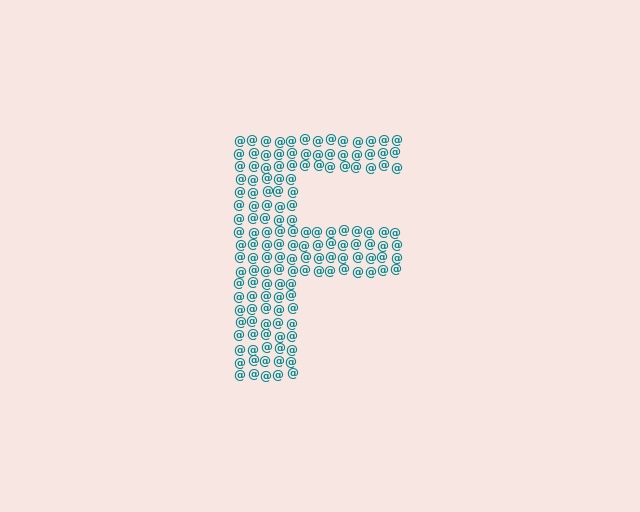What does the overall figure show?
The overall figure shows the letter F.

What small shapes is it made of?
It is made of small at signs.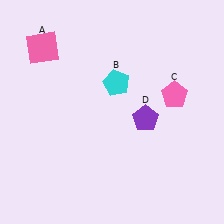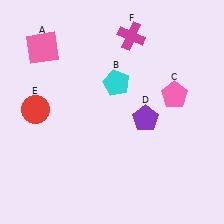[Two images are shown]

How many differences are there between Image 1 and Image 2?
There are 2 differences between the two images.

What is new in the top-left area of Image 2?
A red circle (E) was added in the top-left area of Image 2.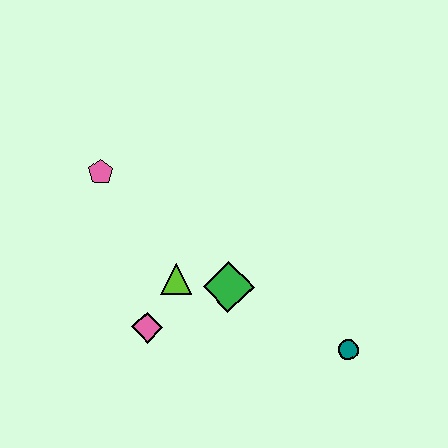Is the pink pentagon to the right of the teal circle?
No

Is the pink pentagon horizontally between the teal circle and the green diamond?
No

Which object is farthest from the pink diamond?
The teal circle is farthest from the pink diamond.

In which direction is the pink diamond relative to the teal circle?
The pink diamond is to the left of the teal circle.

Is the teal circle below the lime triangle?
Yes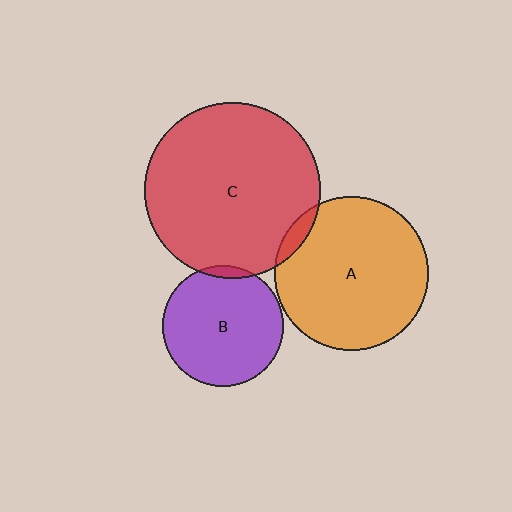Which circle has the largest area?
Circle C (red).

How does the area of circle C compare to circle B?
Approximately 2.1 times.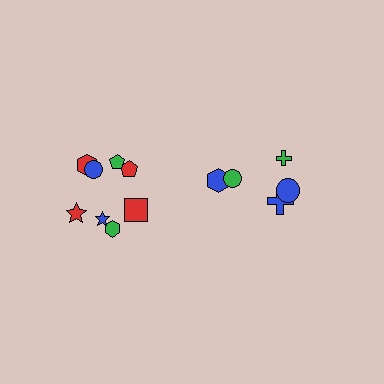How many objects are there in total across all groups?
There are 13 objects.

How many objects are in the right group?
There are 5 objects.